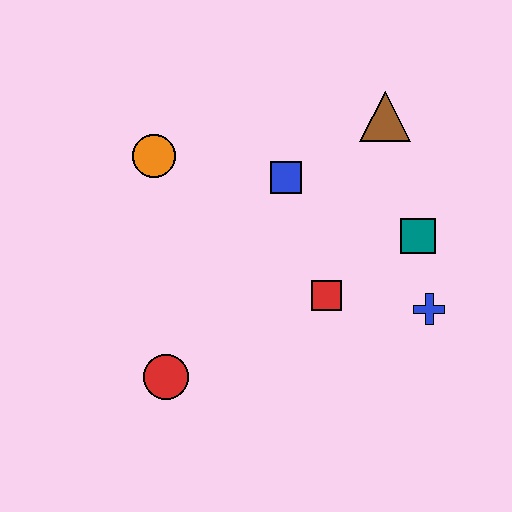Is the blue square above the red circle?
Yes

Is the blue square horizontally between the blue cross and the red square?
No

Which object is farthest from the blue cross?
The orange circle is farthest from the blue cross.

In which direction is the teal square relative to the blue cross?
The teal square is above the blue cross.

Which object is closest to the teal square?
The blue cross is closest to the teal square.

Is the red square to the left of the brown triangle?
Yes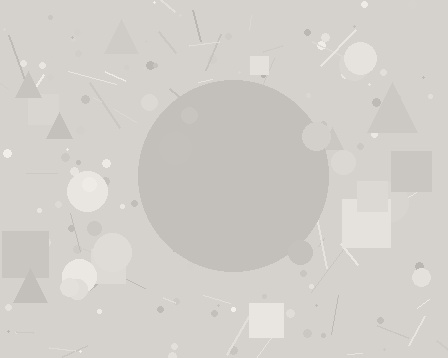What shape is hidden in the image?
A circle is hidden in the image.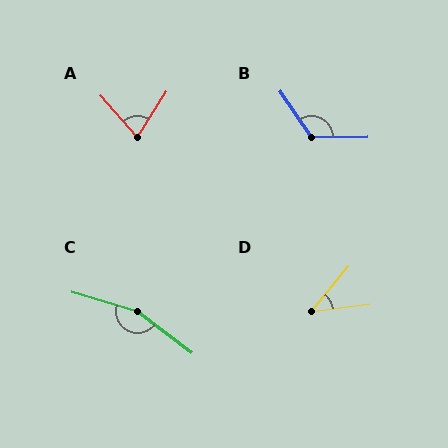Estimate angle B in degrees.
Approximately 124 degrees.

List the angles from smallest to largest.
D (43°), A (74°), B (124°), C (159°).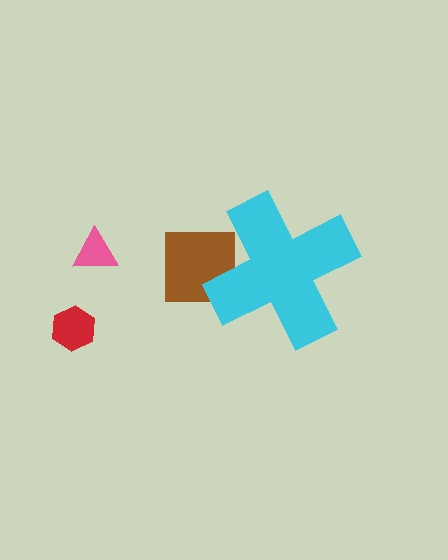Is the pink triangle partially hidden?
No, the pink triangle is fully visible.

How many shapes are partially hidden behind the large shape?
1 shape is partially hidden.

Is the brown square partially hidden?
Yes, the brown square is partially hidden behind the cyan cross.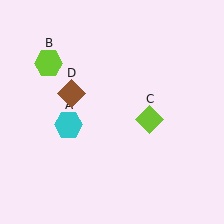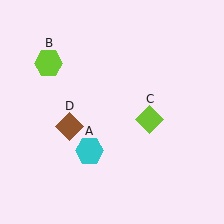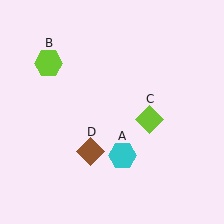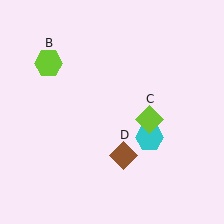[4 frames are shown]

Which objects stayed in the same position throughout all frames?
Lime hexagon (object B) and lime diamond (object C) remained stationary.